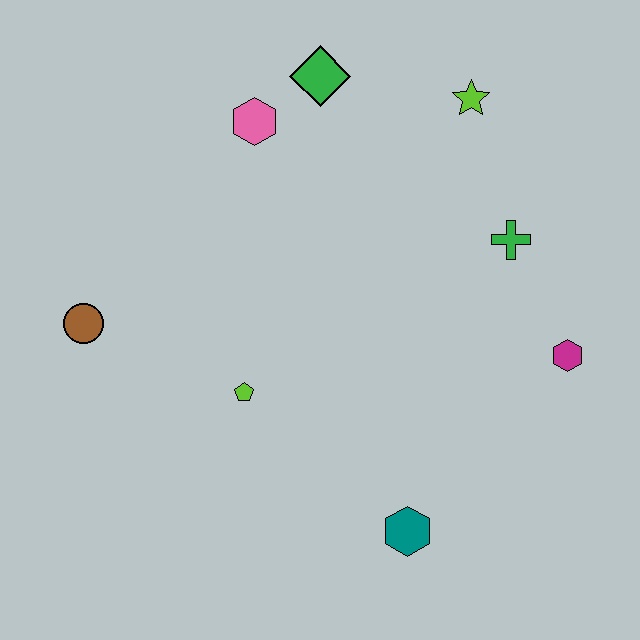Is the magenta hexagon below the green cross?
Yes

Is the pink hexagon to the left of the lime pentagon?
No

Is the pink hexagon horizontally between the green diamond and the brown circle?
Yes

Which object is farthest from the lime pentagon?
The lime star is farthest from the lime pentagon.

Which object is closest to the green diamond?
The pink hexagon is closest to the green diamond.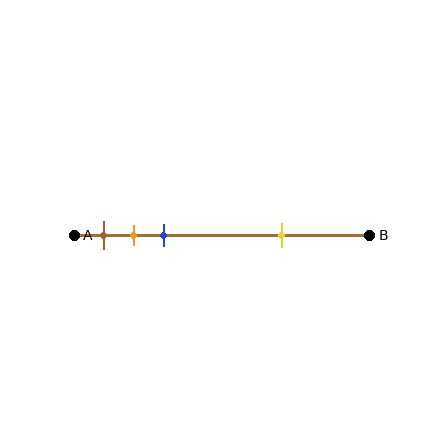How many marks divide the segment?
There are 4 marks dividing the segment.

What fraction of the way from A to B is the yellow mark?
The yellow mark is approximately 70% (0.7) of the way from A to B.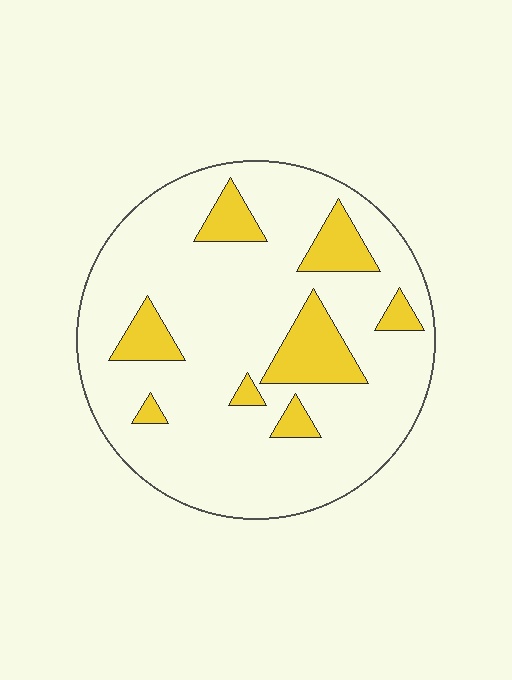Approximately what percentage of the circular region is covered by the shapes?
Approximately 15%.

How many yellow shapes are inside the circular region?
8.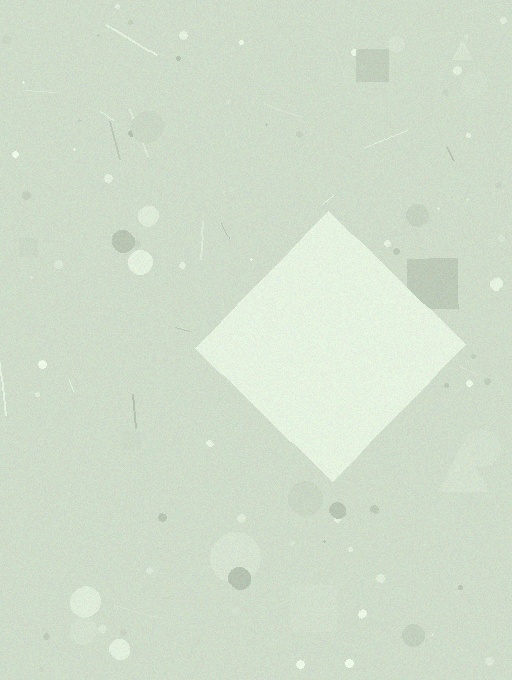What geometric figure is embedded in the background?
A diamond is embedded in the background.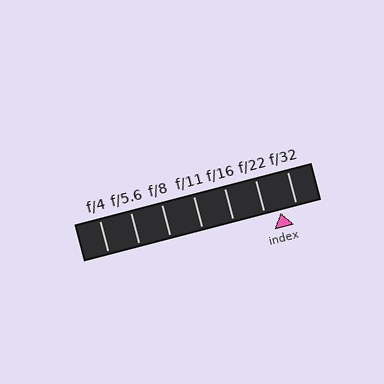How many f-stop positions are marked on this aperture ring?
There are 7 f-stop positions marked.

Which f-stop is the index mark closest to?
The index mark is closest to f/22.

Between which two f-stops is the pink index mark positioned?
The index mark is between f/22 and f/32.